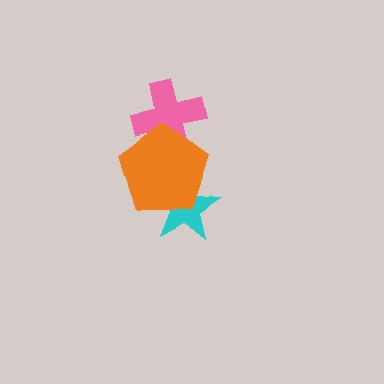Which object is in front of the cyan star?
The orange pentagon is in front of the cyan star.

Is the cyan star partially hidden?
Yes, it is partially covered by another shape.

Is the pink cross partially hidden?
Yes, it is partially covered by another shape.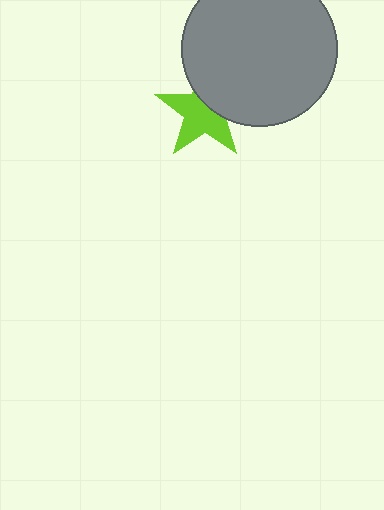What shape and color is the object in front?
The object in front is a gray circle.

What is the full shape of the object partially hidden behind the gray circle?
The partially hidden object is a lime star.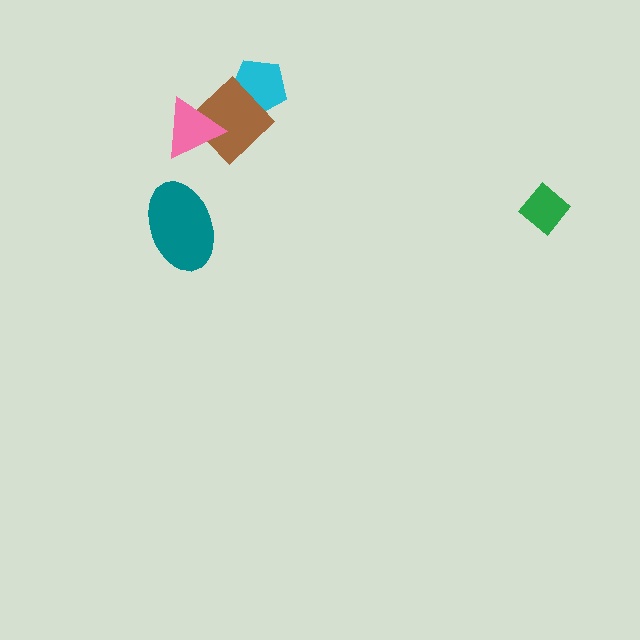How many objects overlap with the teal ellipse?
0 objects overlap with the teal ellipse.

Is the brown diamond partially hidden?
Yes, it is partially covered by another shape.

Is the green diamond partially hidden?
No, no other shape covers it.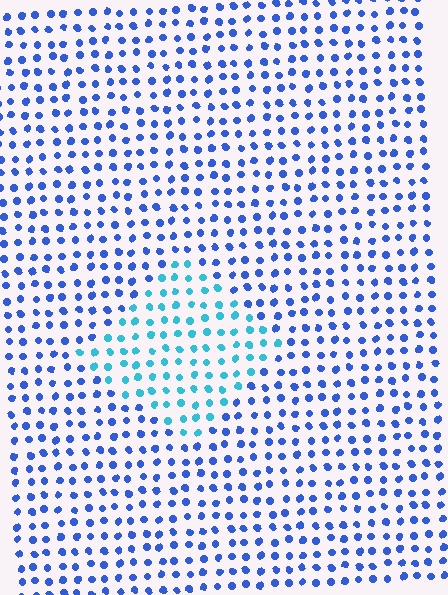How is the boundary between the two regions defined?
The boundary is defined purely by a slight shift in hue (about 37 degrees). Spacing, size, and orientation are identical on both sides.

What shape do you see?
I see a diamond.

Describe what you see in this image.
The image is filled with small blue elements in a uniform arrangement. A diamond-shaped region is visible where the elements are tinted to a slightly different hue, forming a subtle color boundary.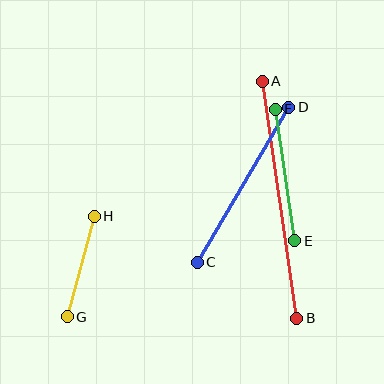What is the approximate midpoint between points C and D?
The midpoint is at approximately (243, 185) pixels.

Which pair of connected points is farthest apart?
Points A and B are farthest apart.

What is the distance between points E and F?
The distance is approximately 133 pixels.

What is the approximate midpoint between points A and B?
The midpoint is at approximately (279, 200) pixels.